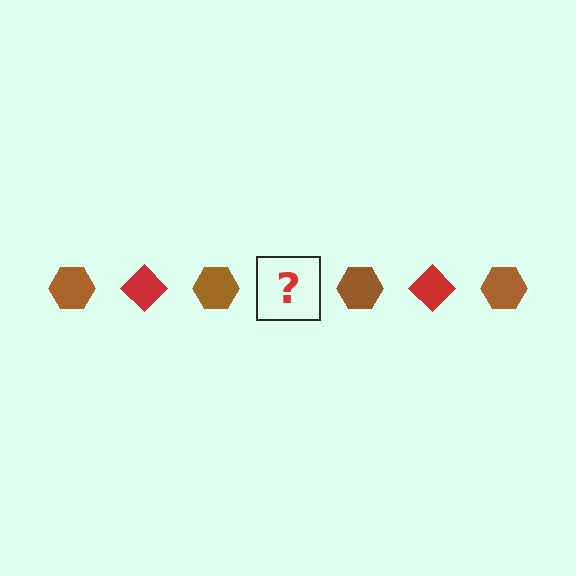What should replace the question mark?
The question mark should be replaced with a red diamond.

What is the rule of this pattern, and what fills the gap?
The rule is that the pattern alternates between brown hexagon and red diamond. The gap should be filled with a red diamond.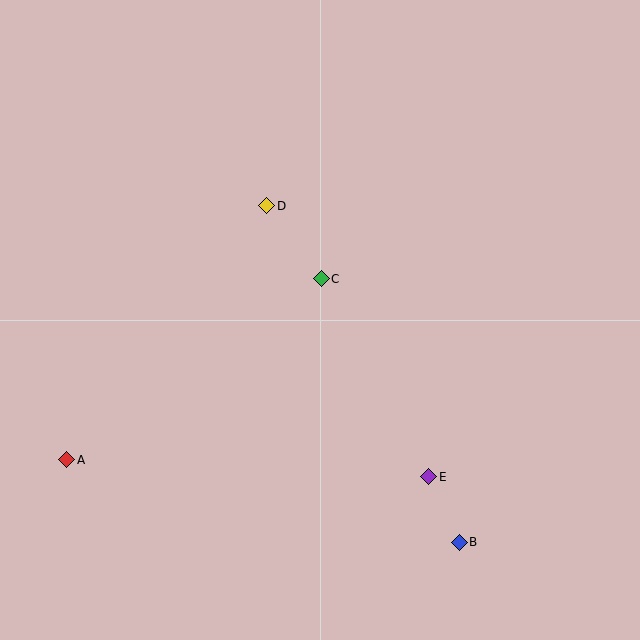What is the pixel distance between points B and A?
The distance between B and A is 401 pixels.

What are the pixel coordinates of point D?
Point D is at (267, 206).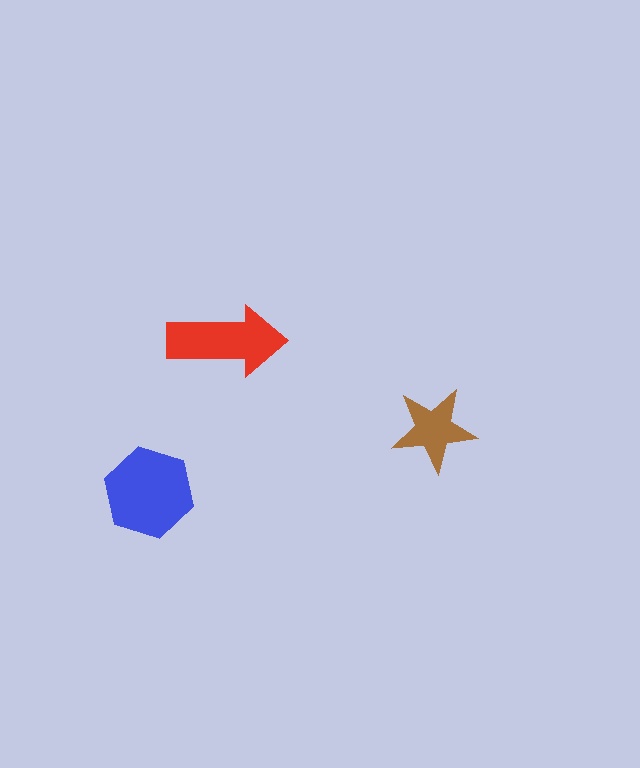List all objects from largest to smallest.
The blue hexagon, the red arrow, the brown star.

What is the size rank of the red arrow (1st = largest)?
2nd.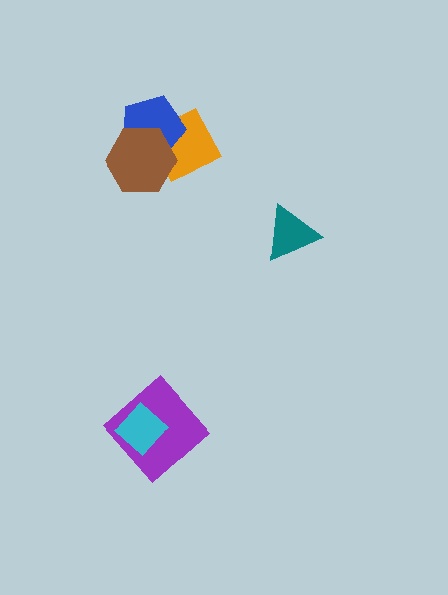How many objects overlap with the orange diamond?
2 objects overlap with the orange diamond.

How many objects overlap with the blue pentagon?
2 objects overlap with the blue pentagon.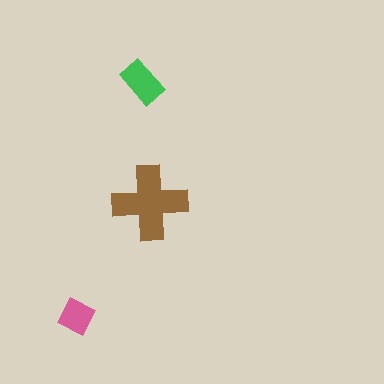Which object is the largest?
The brown cross.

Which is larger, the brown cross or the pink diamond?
The brown cross.